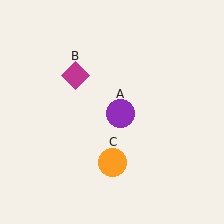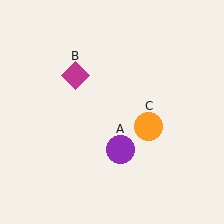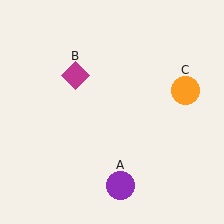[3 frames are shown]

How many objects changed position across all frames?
2 objects changed position: purple circle (object A), orange circle (object C).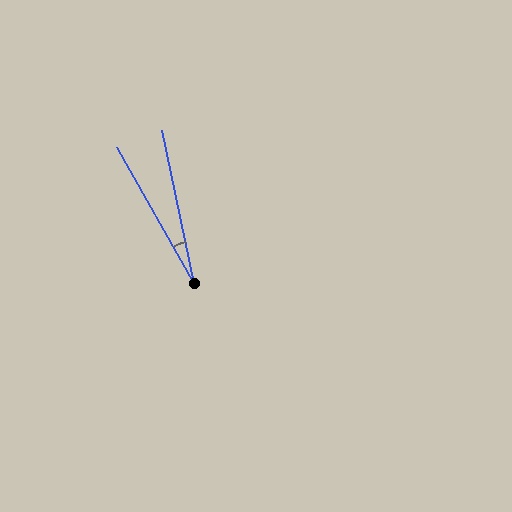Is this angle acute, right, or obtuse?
It is acute.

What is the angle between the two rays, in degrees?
Approximately 18 degrees.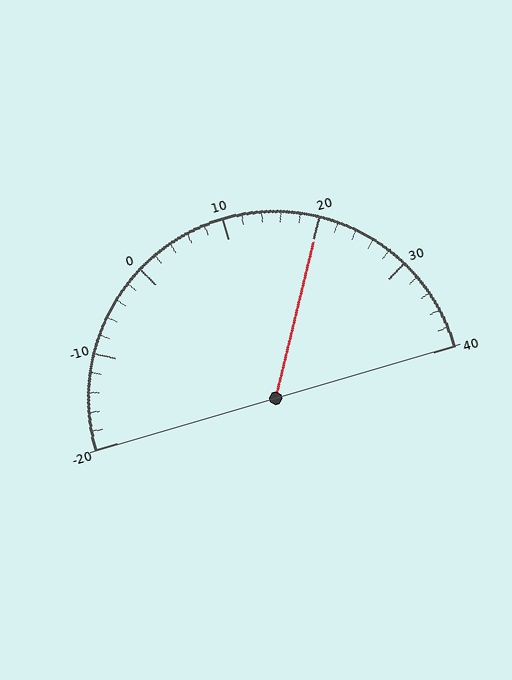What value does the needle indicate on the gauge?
The needle indicates approximately 20.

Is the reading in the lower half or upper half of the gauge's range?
The reading is in the upper half of the range (-20 to 40).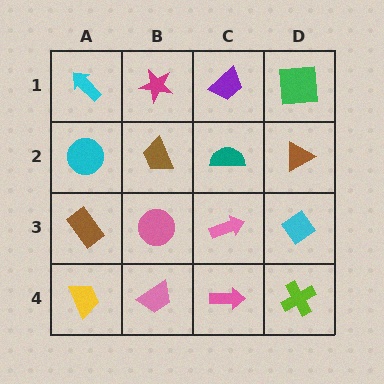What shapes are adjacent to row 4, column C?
A pink arrow (row 3, column C), a pink trapezoid (row 4, column B), a lime cross (row 4, column D).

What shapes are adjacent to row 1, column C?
A teal semicircle (row 2, column C), a magenta star (row 1, column B), a green square (row 1, column D).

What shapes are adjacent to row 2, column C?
A purple trapezoid (row 1, column C), a pink arrow (row 3, column C), a brown trapezoid (row 2, column B), a brown triangle (row 2, column D).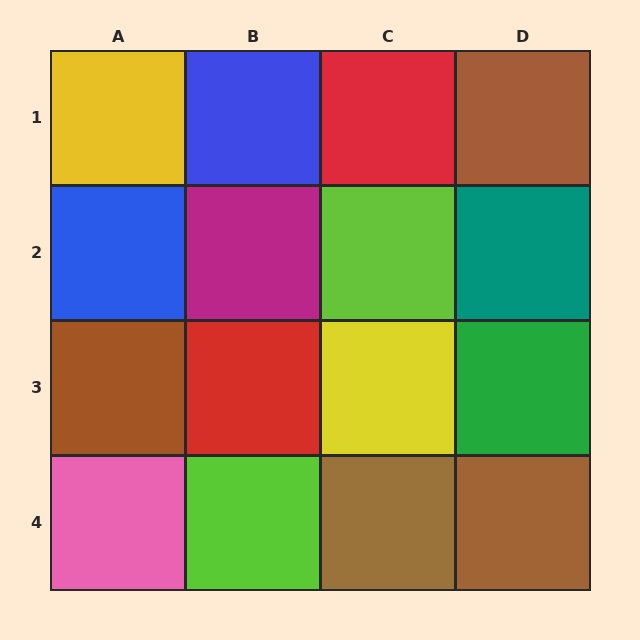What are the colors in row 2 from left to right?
Blue, magenta, lime, teal.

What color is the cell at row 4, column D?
Brown.